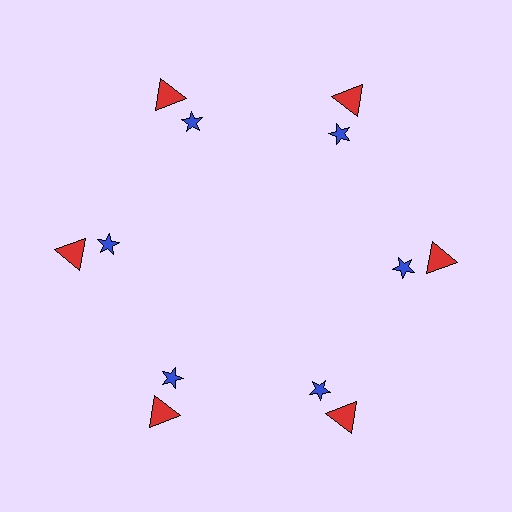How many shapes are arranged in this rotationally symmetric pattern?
There are 12 shapes, arranged in 6 groups of 2.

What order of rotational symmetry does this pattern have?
This pattern has 6-fold rotational symmetry.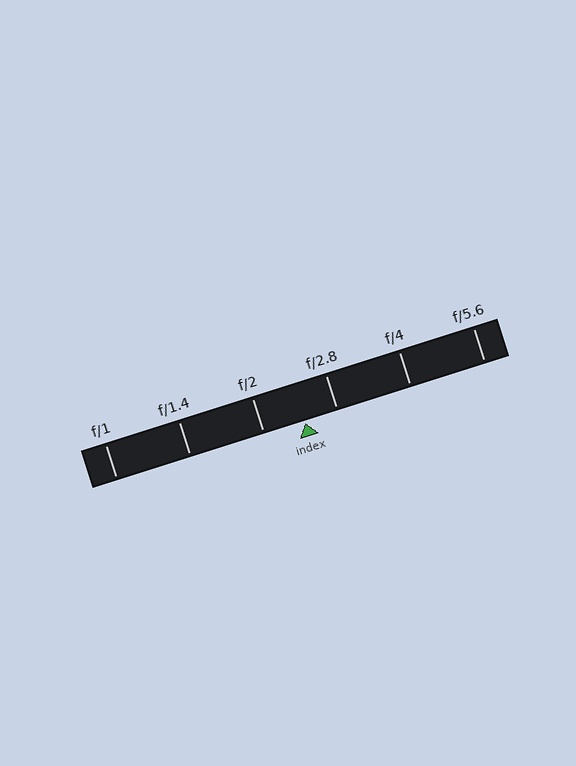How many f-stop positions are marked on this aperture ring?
There are 6 f-stop positions marked.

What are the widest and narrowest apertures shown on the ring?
The widest aperture shown is f/1 and the narrowest is f/5.6.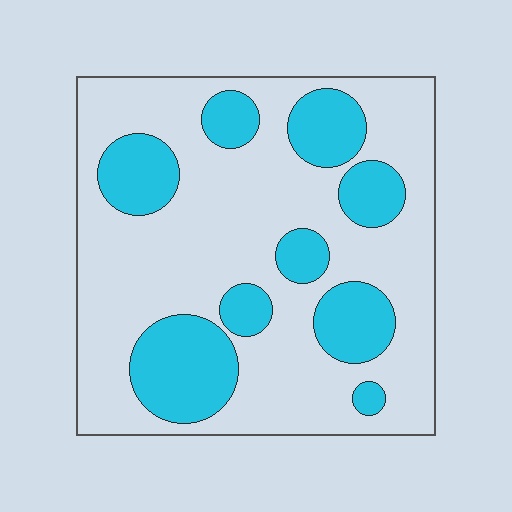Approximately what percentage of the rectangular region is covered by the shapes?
Approximately 30%.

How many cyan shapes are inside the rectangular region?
9.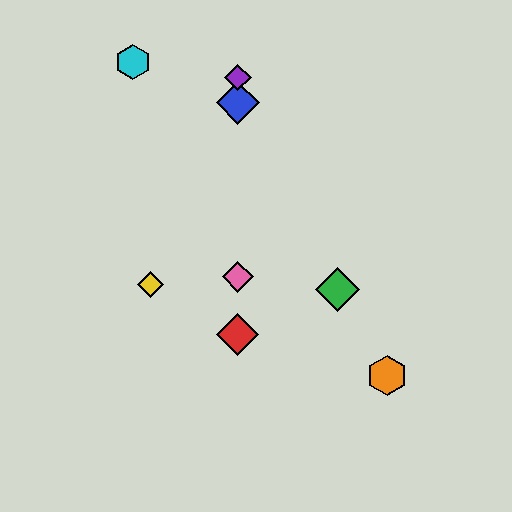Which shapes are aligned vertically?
The red diamond, the blue diamond, the purple diamond, the pink diamond are aligned vertically.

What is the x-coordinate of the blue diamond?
The blue diamond is at x≈238.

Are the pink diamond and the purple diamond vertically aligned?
Yes, both are at x≈238.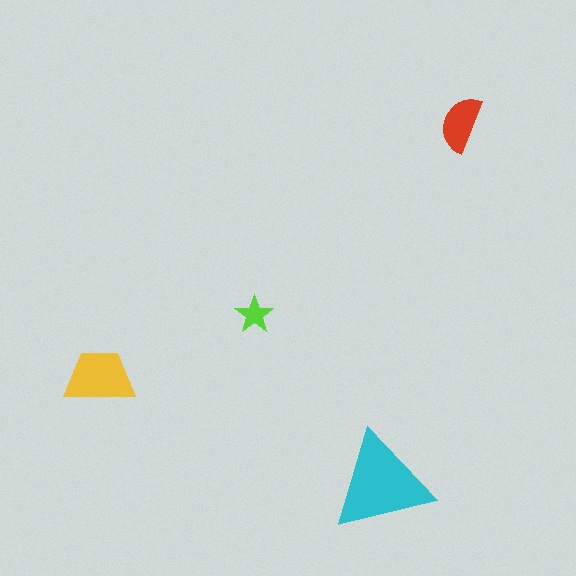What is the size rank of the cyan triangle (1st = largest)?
1st.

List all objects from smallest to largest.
The lime star, the red semicircle, the yellow trapezoid, the cyan triangle.